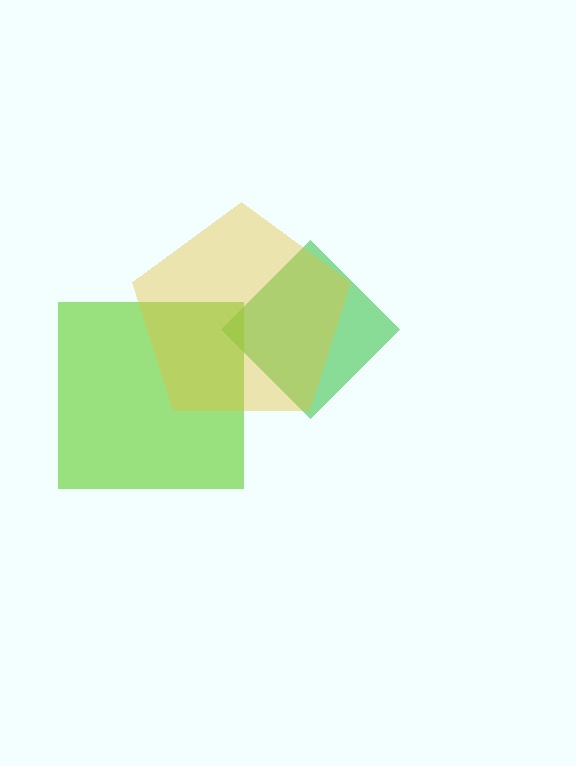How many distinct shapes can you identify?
There are 3 distinct shapes: a green diamond, a lime square, a yellow pentagon.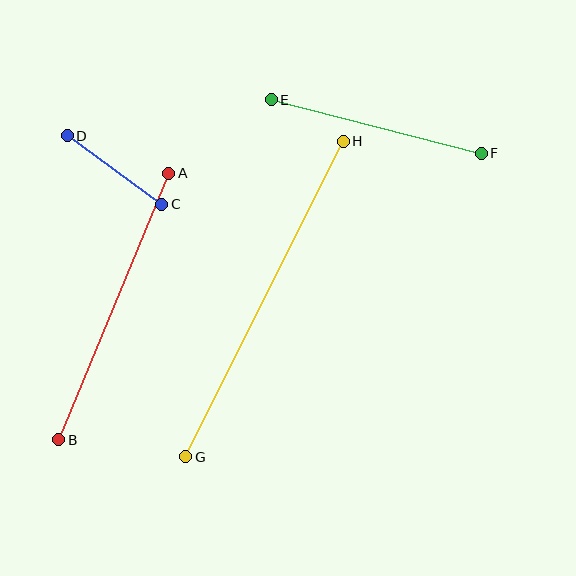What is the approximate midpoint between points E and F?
The midpoint is at approximately (376, 127) pixels.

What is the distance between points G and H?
The distance is approximately 352 pixels.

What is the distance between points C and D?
The distance is approximately 117 pixels.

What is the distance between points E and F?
The distance is approximately 217 pixels.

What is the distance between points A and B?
The distance is approximately 289 pixels.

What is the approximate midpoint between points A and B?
The midpoint is at approximately (114, 306) pixels.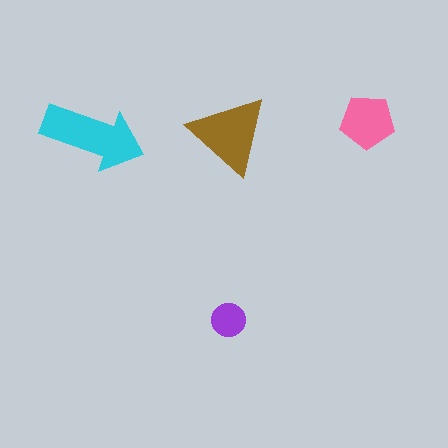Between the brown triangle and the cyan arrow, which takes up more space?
The cyan arrow.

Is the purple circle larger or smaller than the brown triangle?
Smaller.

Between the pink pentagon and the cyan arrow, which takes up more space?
The cyan arrow.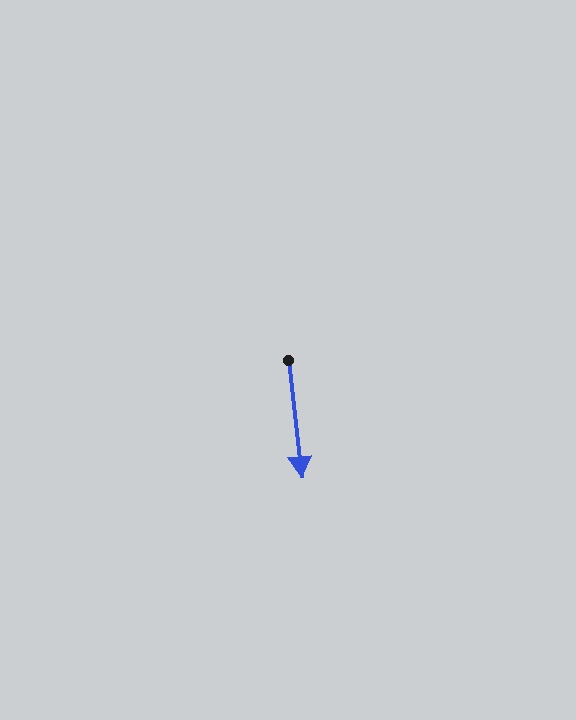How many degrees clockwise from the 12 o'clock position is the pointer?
Approximately 173 degrees.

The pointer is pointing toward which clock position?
Roughly 6 o'clock.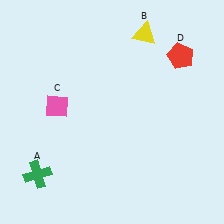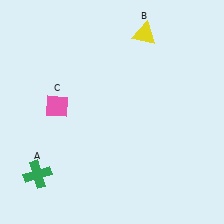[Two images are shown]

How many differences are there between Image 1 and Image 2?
There is 1 difference between the two images.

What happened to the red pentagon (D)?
The red pentagon (D) was removed in Image 2. It was in the top-right area of Image 1.